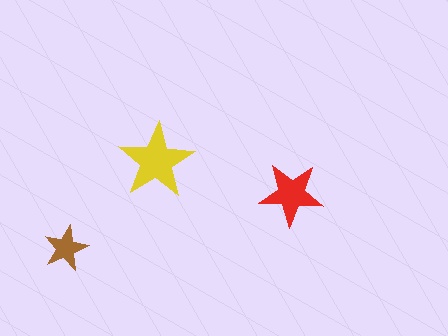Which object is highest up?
The yellow star is topmost.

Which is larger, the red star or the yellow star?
The yellow one.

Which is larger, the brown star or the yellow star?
The yellow one.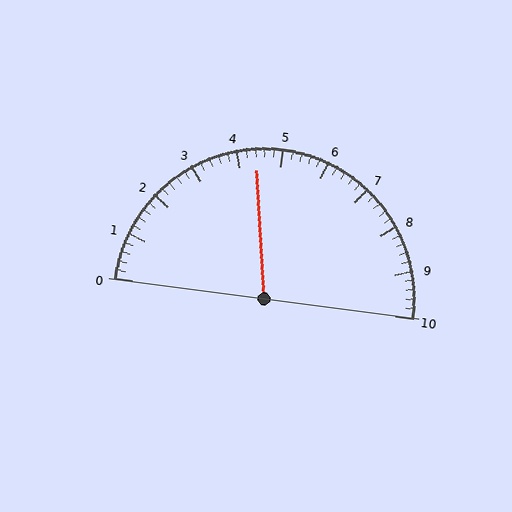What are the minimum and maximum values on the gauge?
The gauge ranges from 0 to 10.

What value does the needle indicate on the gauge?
The needle indicates approximately 4.4.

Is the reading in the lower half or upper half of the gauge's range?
The reading is in the lower half of the range (0 to 10).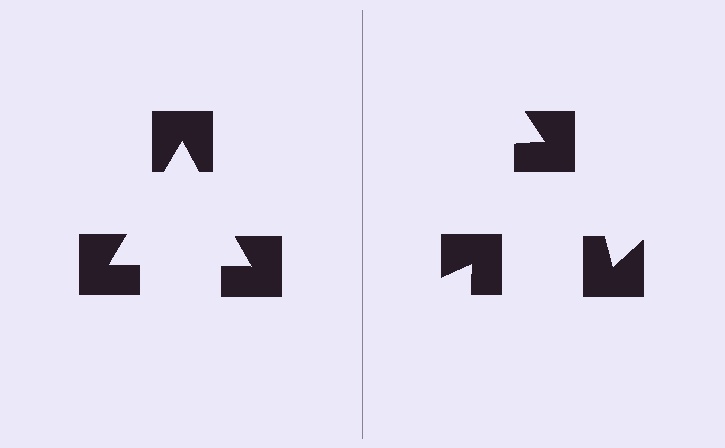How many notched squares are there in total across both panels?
6 — 3 on each side.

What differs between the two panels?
The notched squares are positioned identically on both sides; only the wedge orientations differ. On the left they align to a triangle; on the right they are misaligned.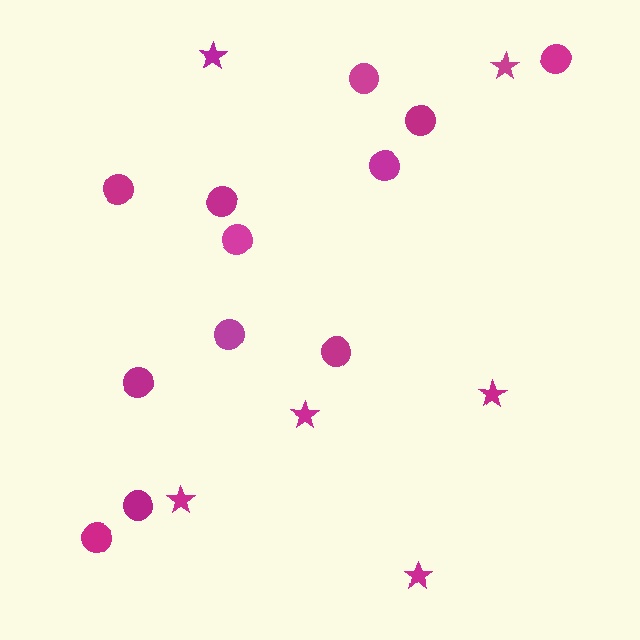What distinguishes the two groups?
There are 2 groups: one group of circles (12) and one group of stars (6).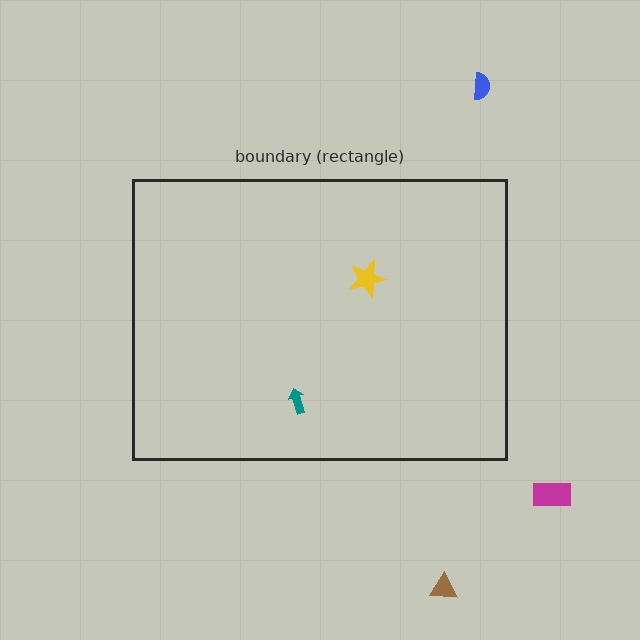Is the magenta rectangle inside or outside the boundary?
Outside.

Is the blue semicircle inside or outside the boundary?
Outside.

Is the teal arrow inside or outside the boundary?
Inside.